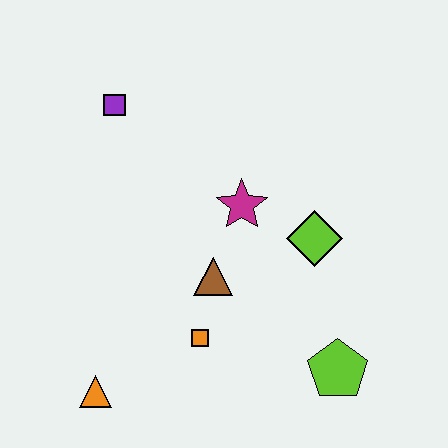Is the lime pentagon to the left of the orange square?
No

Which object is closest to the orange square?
The brown triangle is closest to the orange square.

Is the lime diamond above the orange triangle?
Yes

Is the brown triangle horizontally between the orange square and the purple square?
No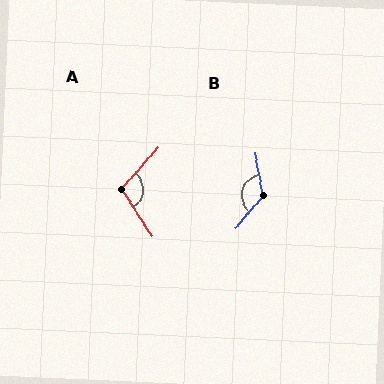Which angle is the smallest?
A, at approximately 105 degrees.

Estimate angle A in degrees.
Approximately 105 degrees.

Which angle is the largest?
B, at approximately 130 degrees.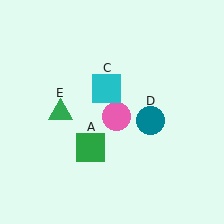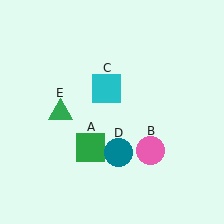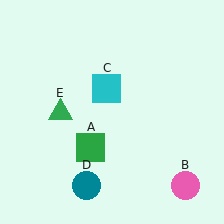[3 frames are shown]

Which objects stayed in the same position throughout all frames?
Green square (object A) and cyan square (object C) and green triangle (object E) remained stationary.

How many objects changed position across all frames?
2 objects changed position: pink circle (object B), teal circle (object D).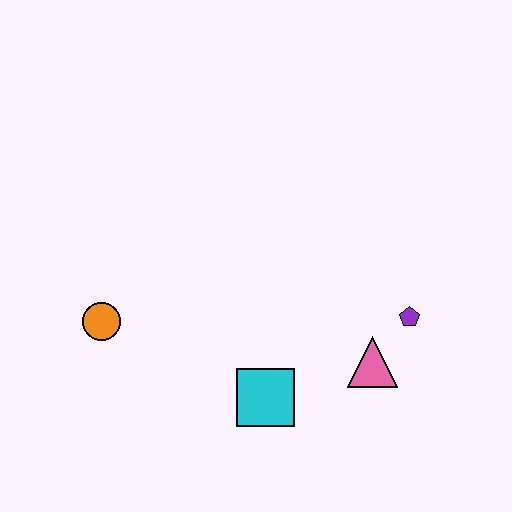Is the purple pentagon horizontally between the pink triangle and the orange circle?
No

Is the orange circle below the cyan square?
No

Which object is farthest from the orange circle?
The purple pentagon is farthest from the orange circle.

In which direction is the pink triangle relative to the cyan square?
The pink triangle is to the right of the cyan square.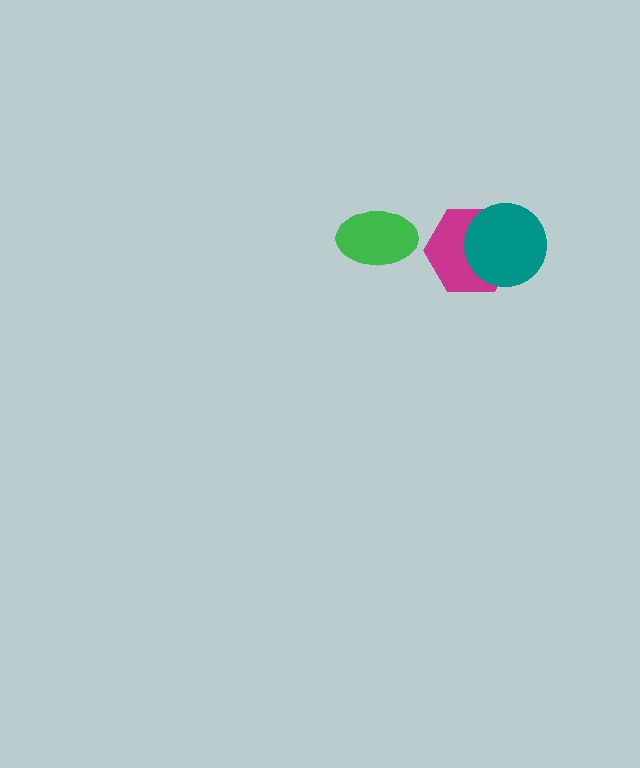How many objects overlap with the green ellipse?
0 objects overlap with the green ellipse.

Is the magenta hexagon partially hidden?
Yes, it is partially covered by another shape.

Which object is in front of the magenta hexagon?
The teal circle is in front of the magenta hexagon.